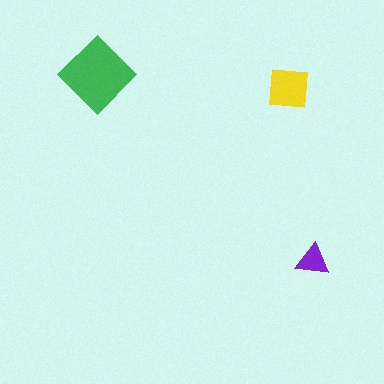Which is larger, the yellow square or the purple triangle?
The yellow square.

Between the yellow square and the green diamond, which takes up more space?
The green diamond.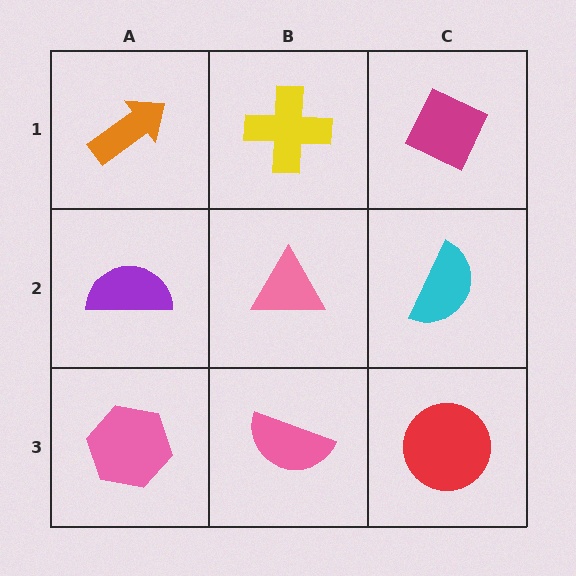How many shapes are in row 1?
3 shapes.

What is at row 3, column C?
A red circle.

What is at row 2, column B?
A pink triangle.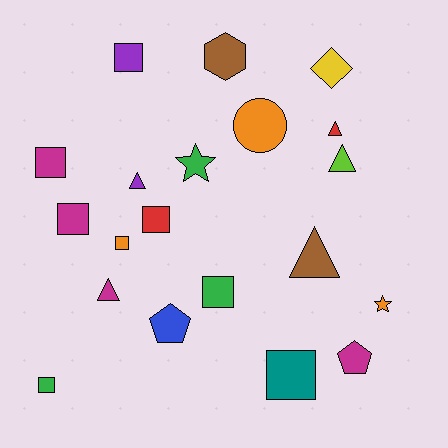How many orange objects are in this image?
There are 3 orange objects.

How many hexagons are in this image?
There is 1 hexagon.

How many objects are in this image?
There are 20 objects.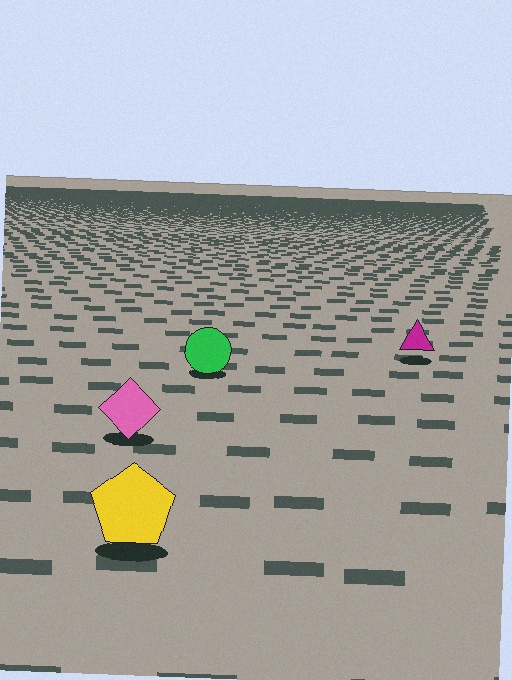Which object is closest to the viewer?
The yellow pentagon is closest. The texture marks near it are larger and more spread out.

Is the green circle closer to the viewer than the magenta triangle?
Yes. The green circle is closer — you can tell from the texture gradient: the ground texture is coarser near it.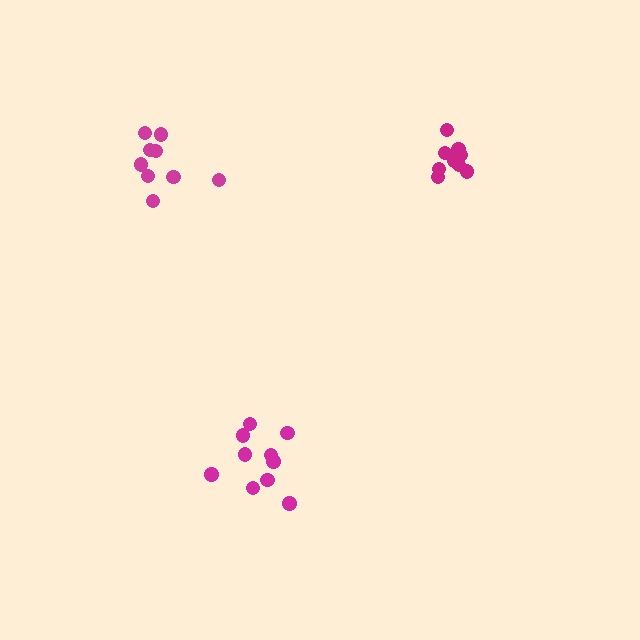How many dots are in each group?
Group 1: 9 dots, Group 2: 9 dots, Group 3: 10 dots (28 total).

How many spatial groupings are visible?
There are 3 spatial groupings.